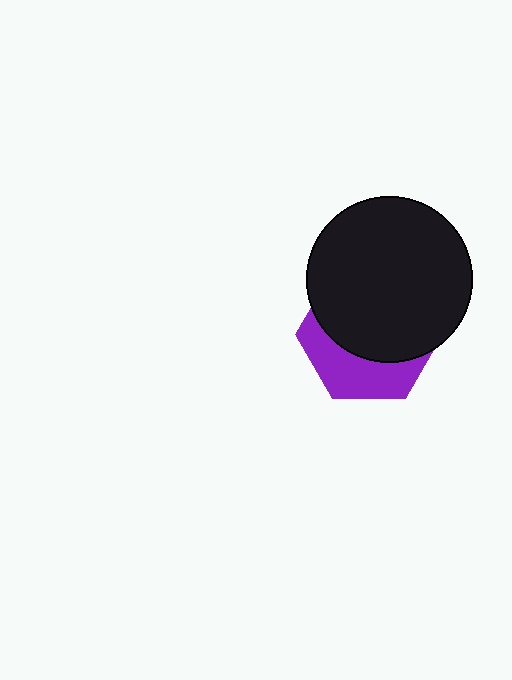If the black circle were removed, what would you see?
You would see the complete purple hexagon.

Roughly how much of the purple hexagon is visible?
A small part of it is visible (roughly 37%).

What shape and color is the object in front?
The object in front is a black circle.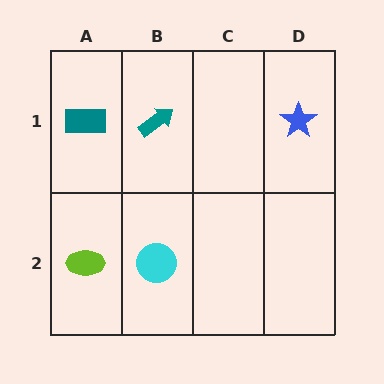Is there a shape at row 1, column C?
No, that cell is empty.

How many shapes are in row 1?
3 shapes.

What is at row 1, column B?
A teal arrow.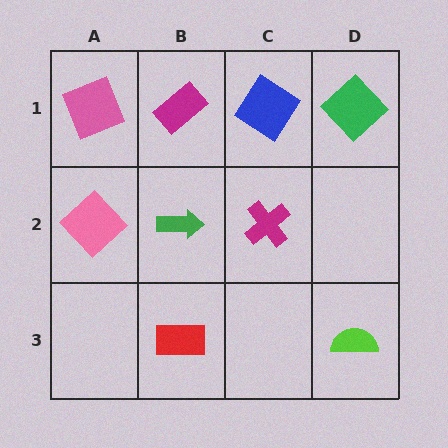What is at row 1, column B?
A magenta rectangle.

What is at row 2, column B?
A green arrow.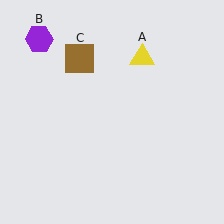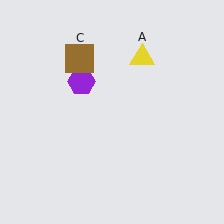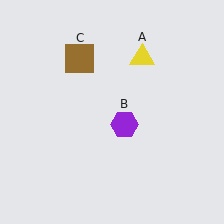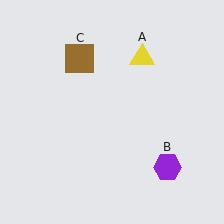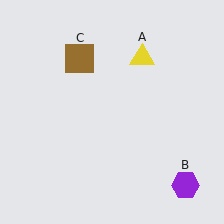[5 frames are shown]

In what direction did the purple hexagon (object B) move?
The purple hexagon (object B) moved down and to the right.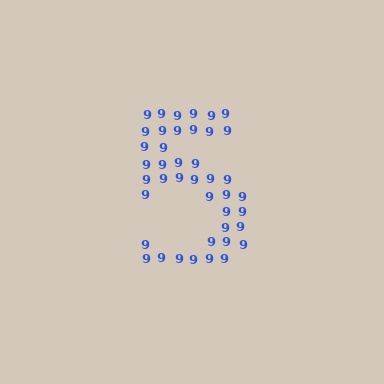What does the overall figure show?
The overall figure shows the digit 5.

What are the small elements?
The small elements are digit 9's.